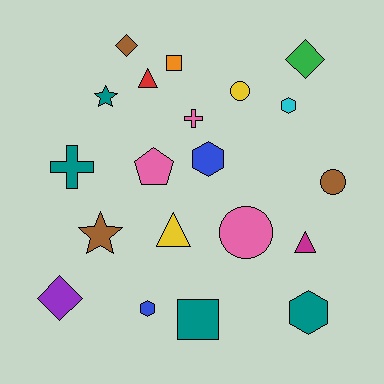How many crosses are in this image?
There are 2 crosses.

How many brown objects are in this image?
There are 3 brown objects.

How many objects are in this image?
There are 20 objects.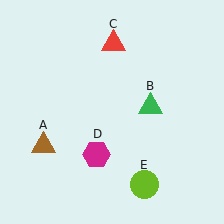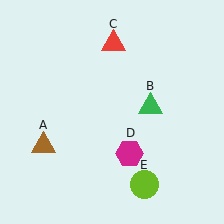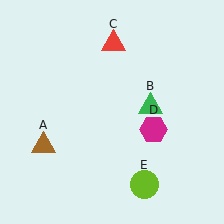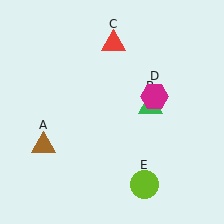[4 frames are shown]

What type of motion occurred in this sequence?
The magenta hexagon (object D) rotated counterclockwise around the center of the scene.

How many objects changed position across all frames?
1 object changed position: magenta hexagon (object D).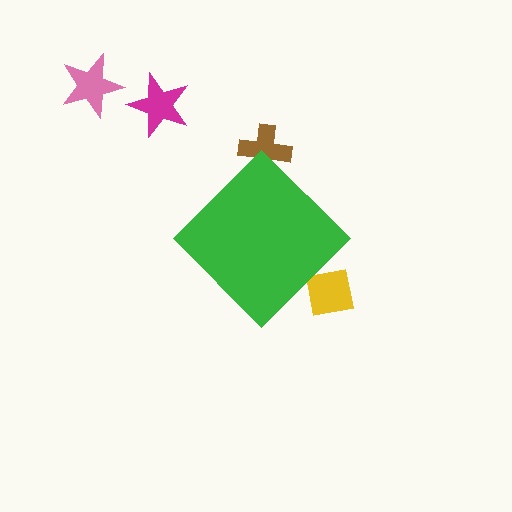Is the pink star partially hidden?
No, the pink star is fully visible.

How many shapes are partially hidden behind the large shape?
2 shapes are partially hidden.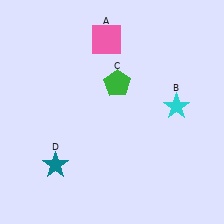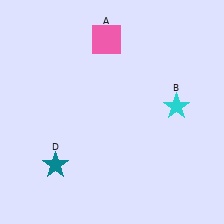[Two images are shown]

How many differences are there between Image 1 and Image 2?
There is 1 difference between the two images.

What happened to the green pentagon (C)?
The green pentagon (C) was removed in Image 2. It was in the top-right area of Image 1.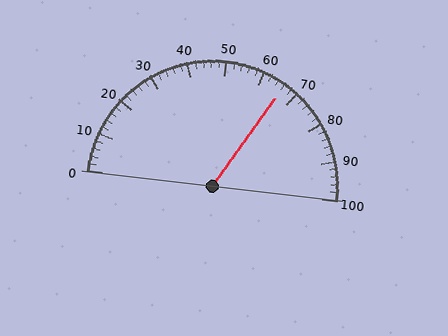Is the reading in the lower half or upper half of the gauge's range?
The reading is in the upper half of the range (0 to 100).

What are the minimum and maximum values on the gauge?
The gauge ranges from 0 to 100.